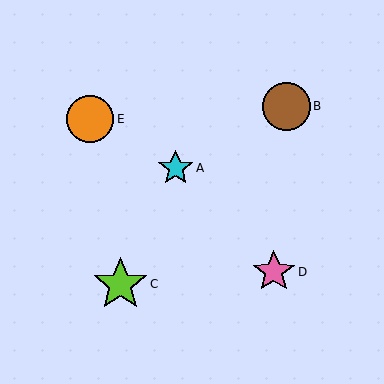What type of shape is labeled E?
Shape E is an orange circle.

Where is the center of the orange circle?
The center of the orange circle is at (90, 119).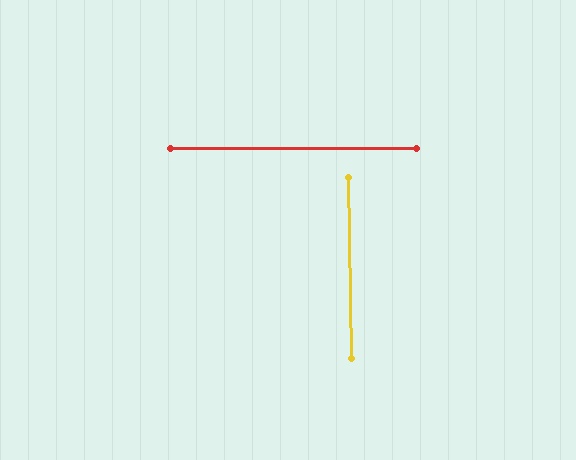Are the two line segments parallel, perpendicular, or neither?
Perpendicular — they meet at approximately 89°.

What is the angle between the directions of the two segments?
Approximately 89 degrees.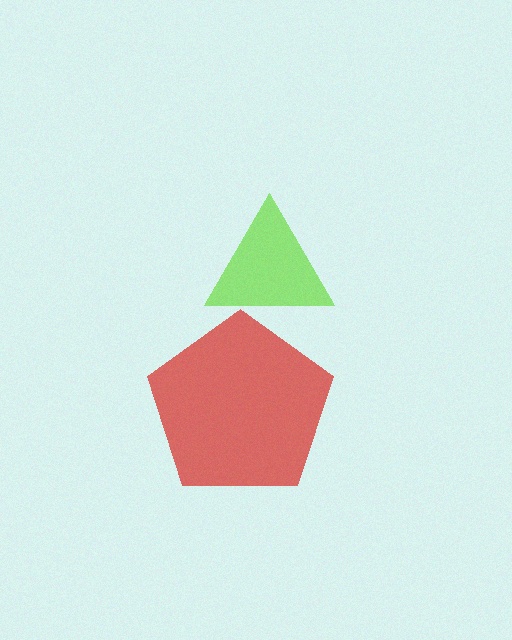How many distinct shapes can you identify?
There are 2 distinct shapes: a red pentagon, a lime triangle.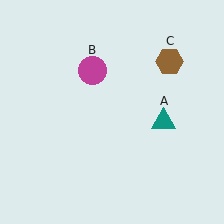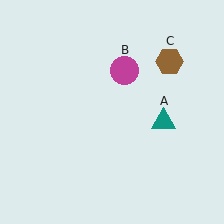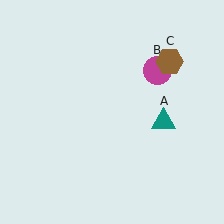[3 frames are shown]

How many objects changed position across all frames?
1 object changed position: magenta circle (object B).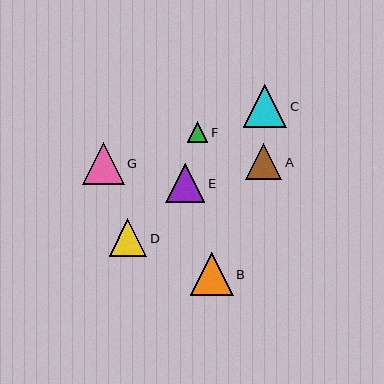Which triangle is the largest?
Triangle C is the largest with a size of approximately 44 pixels.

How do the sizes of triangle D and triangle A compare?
Triangle D and triangle A are approximately the same size.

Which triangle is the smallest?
Triangle F is the smallest with a size of approximately 21 pixels.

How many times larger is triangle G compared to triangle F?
Triangle G is approximately 2.0 times the size of triangle F.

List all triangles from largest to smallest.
From largest to smallest: C, B, G, E, D, A, F.